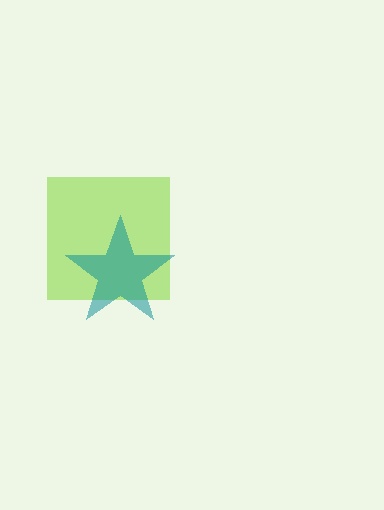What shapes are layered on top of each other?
The layered shapes are: a lime square, a teal star.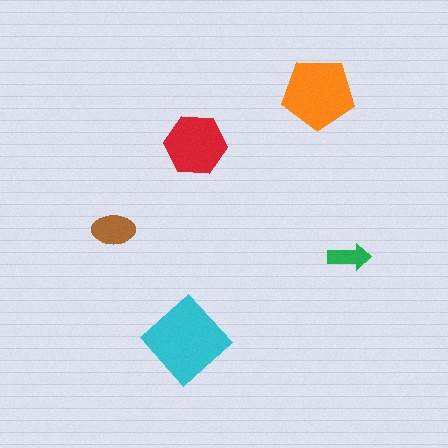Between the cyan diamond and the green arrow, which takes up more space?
The cyan diamond.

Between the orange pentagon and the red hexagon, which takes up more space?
The orange pentagon.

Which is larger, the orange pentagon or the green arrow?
The orange pentagon.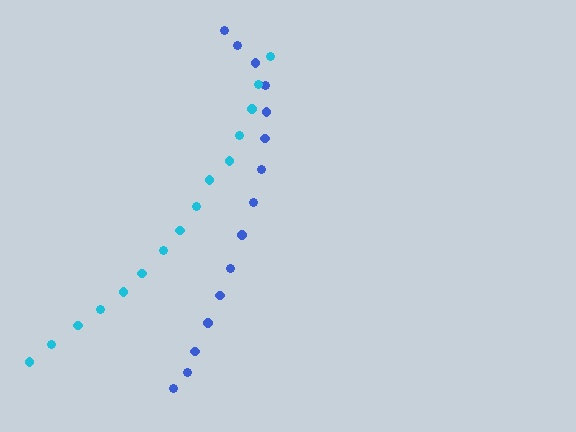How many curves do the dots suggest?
There are 2 distinct paths.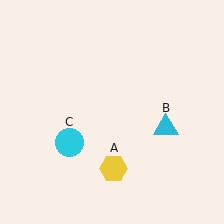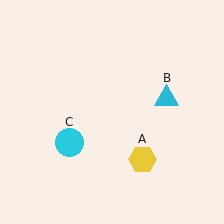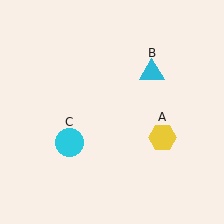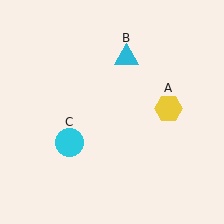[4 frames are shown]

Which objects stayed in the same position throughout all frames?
Cyan circle (object C) remained stationary.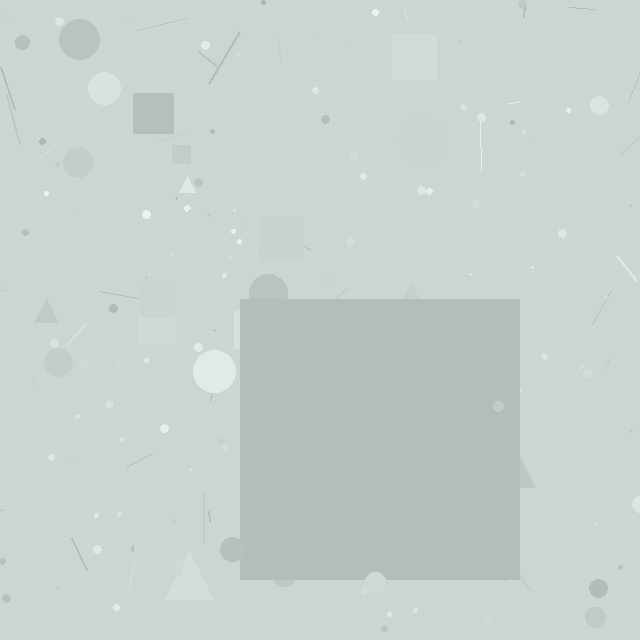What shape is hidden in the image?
A square is hidden in the image.